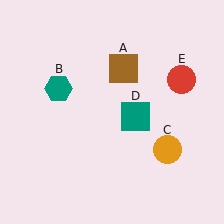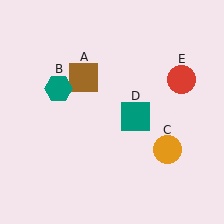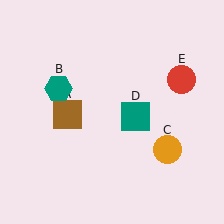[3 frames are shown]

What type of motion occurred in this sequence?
The brown square (object A) rotated counterclockwise around the center of the scene.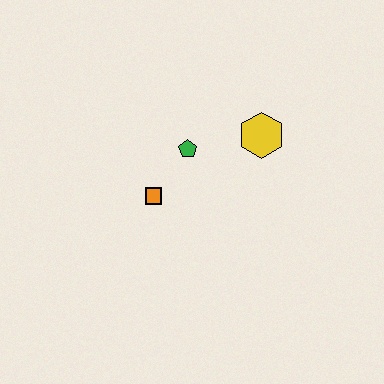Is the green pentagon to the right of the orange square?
Yes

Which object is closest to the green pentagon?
The orange square is closest to the green pentagon.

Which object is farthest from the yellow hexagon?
The orange square is farthest from the yellow hexagon.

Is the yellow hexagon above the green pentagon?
Yes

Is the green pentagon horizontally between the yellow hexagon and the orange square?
Yes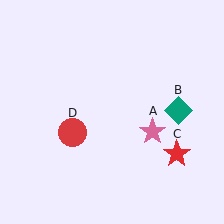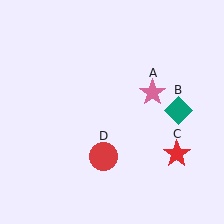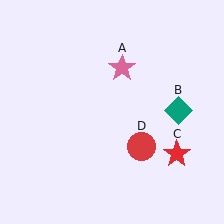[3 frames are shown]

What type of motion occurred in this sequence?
The pink star (object A), red circle (object D) rotated counterclockwise around the center of the scene.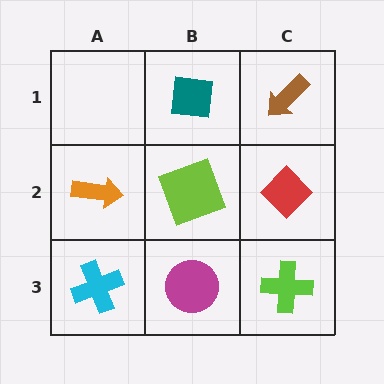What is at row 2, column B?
A lime square.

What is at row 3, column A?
A cyan cross.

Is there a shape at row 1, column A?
No, that cell is empty.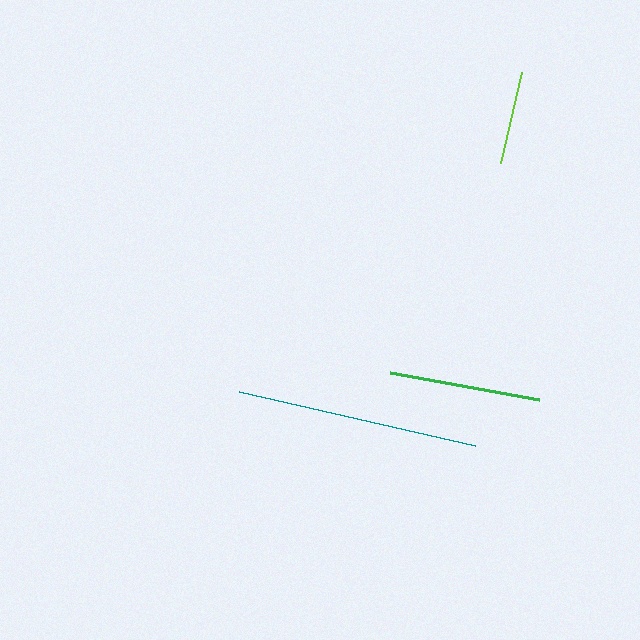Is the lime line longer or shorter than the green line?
The green line is longer than the lime line.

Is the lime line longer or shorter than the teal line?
The teal line is longer than the lime line.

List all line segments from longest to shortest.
From longest to shortest: teal, green, lime.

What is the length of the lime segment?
The lime segment is approximately 94 pixels long.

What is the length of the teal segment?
The teal segment is approximately 242 pixels long.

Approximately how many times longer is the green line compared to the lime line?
The green line is approximately 1.6 times the length of the lime line.